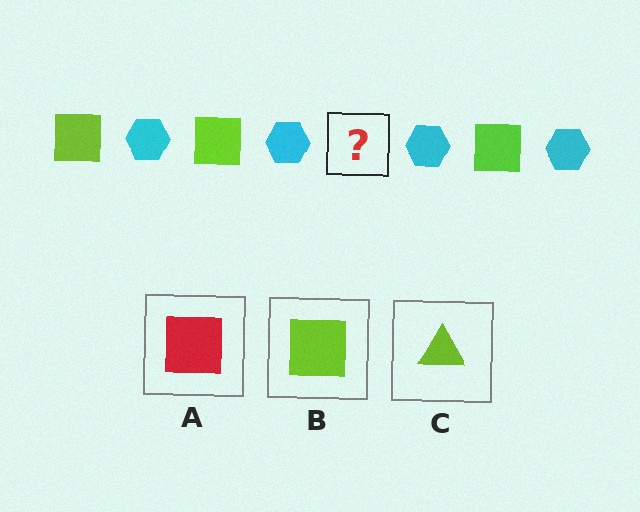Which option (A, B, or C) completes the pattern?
B.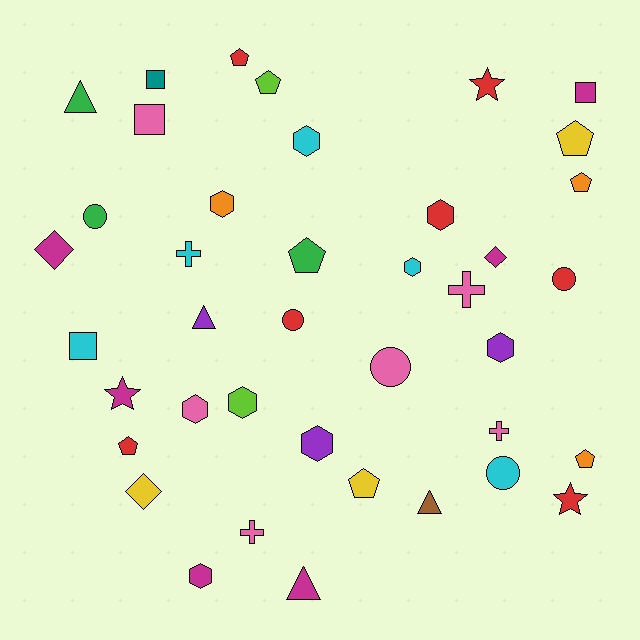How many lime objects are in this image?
There are 2 lime objects.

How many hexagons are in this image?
There are 9 hexagons.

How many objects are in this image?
There are 40 objects.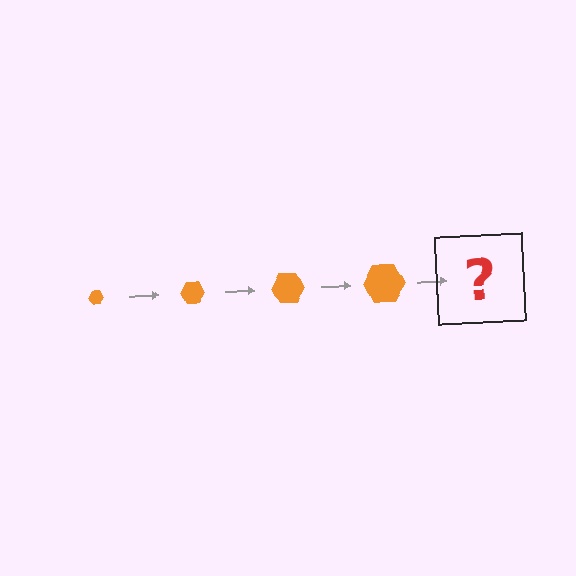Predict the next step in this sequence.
The next step is an orange hexagon, larger than the previous one.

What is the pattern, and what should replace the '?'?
The pattern is that the hexagon gets progressively larger each step. The '?' should be an orange hexagon, larger than the previous one.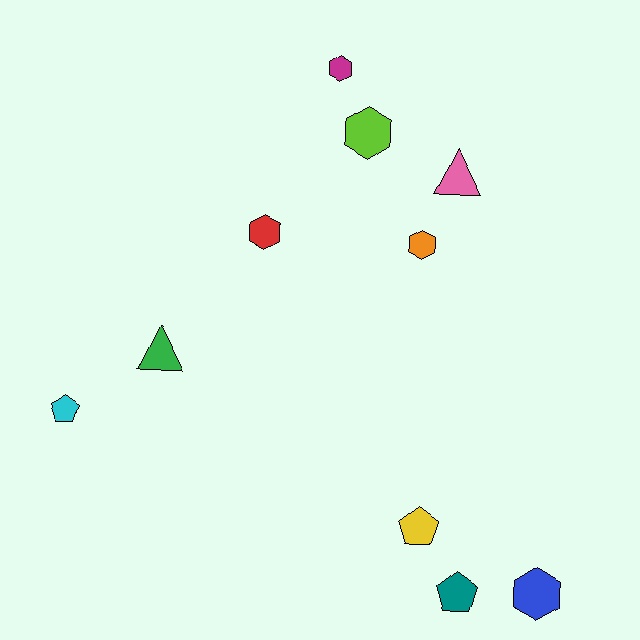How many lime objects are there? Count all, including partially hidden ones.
There is 1 lime object.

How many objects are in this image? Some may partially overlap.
There are 10 objects.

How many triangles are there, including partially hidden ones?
There are 2 triangles.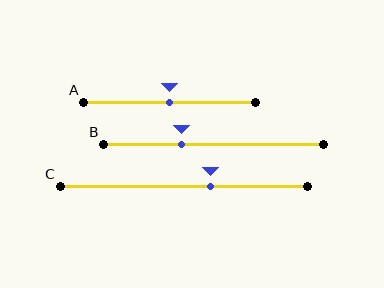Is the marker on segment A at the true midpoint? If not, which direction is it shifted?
Yes, the marker on segment A is at the true midpoint.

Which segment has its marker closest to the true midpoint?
Segment A has its marker closest to the true midpoint.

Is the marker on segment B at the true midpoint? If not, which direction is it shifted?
No, the marker on segment B is shifted to the left by about 15% of the segment length.